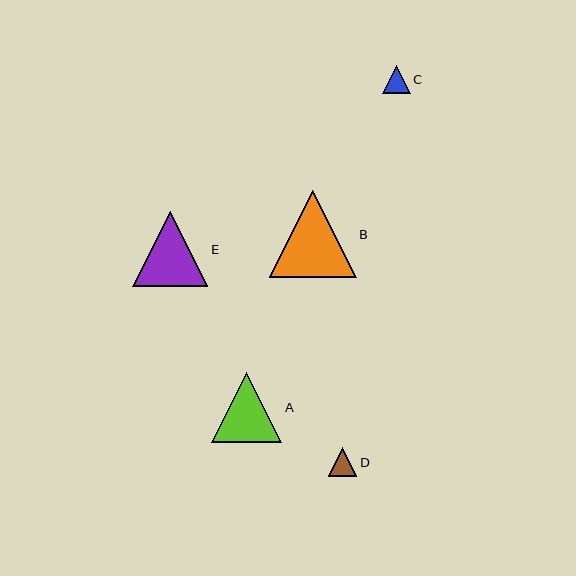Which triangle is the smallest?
Triangle C is the smallest with a size of approximately 28 pixels.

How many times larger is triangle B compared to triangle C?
Triangle B is approximately 3.1 times the size of triangle C.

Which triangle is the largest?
Triangle B is the largest with a size of approximately 87 pixels.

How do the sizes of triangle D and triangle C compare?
Triangle D and triangle C are approximately the same size.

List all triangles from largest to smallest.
From largest to smallest: B, E, A, D, C.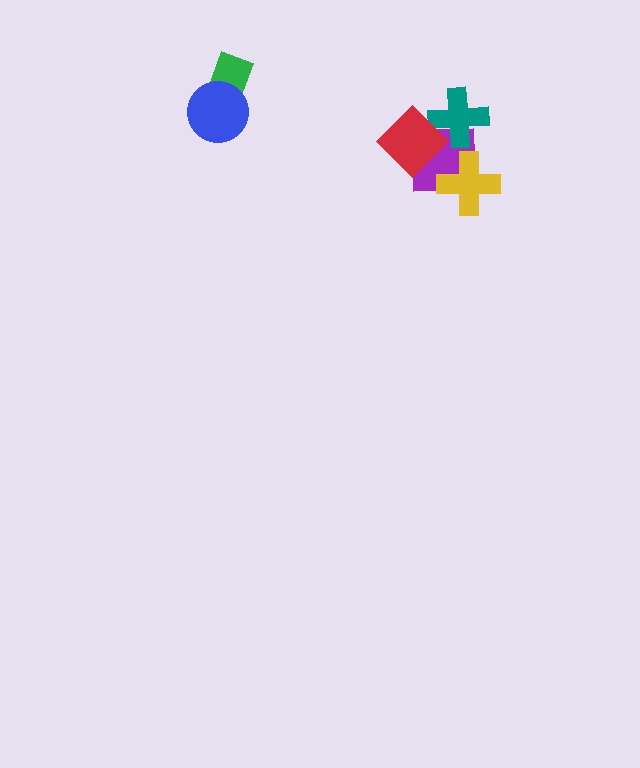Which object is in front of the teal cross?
The red diamond is in front of the teal cross.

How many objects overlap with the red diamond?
2 objects overlap with the red diamond.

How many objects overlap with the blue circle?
1 object overlaps with the blue circle.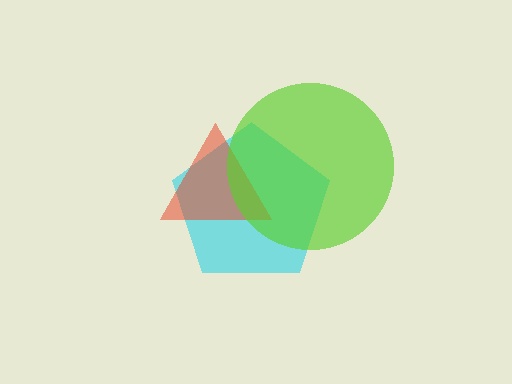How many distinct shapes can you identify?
There are 3 distinct shapes: a cyan pentagon, a red triangle, a lime circle.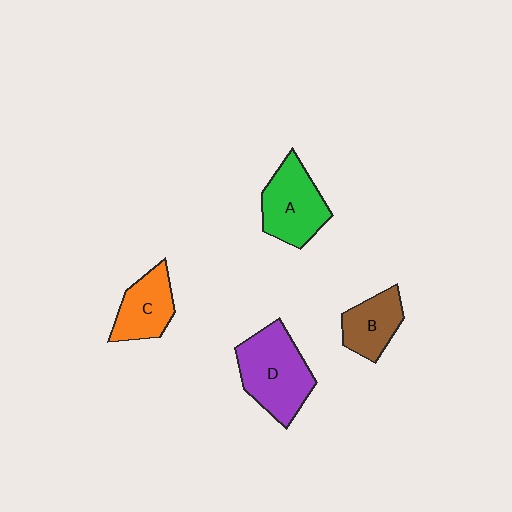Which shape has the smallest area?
Shape B (brown).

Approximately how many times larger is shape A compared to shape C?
Approximately 1.3 times.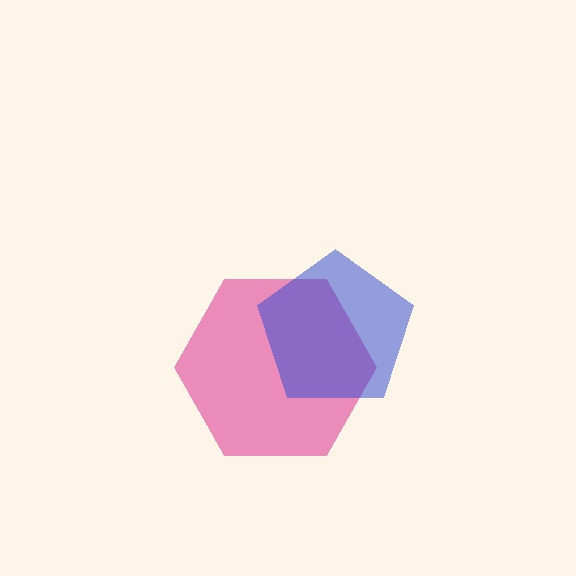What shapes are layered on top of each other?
The layered shapes are: a pink hexagon, a blue pentagon.